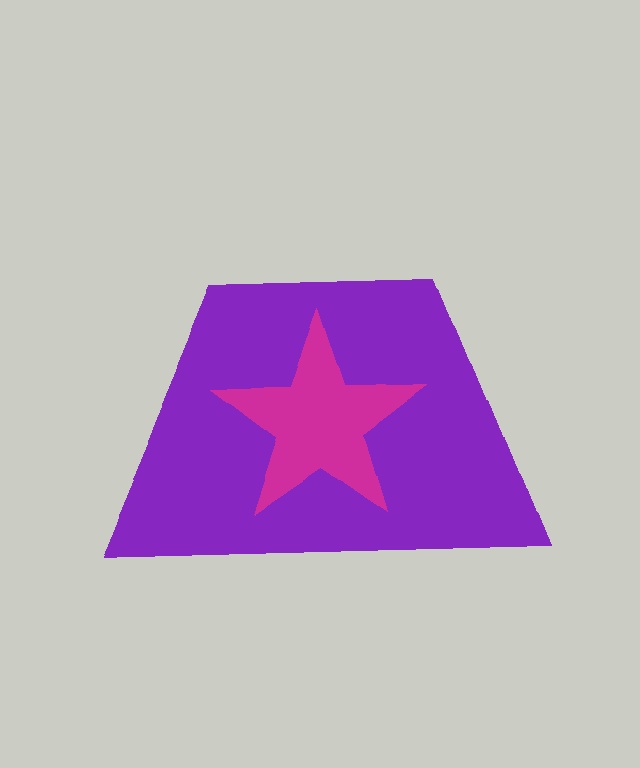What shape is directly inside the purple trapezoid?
The magenta star.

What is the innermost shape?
The magenta star.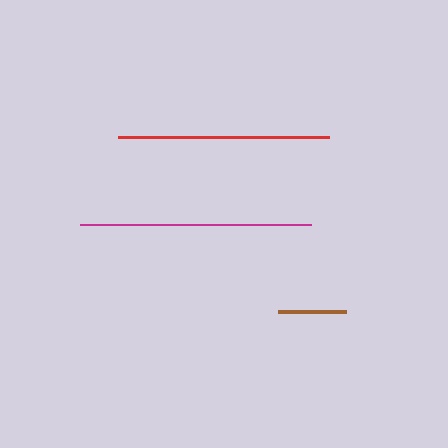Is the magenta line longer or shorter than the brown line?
The magenta line is longer than the brown line.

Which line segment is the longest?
The magenta line is the longest at approximately 231 pixels.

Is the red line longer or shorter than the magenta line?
The magenta line is longer than the red line.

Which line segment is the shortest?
The brown line is the shortest at approximately 67 pixels.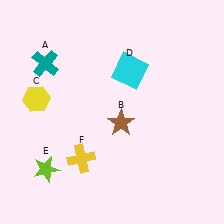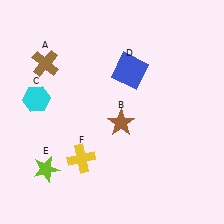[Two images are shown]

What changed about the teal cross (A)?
In Image 1, A is teal. In Image 2, it changed to brown.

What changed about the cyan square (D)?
In Image 1, D is cyan. In Image 2, it changed to blue.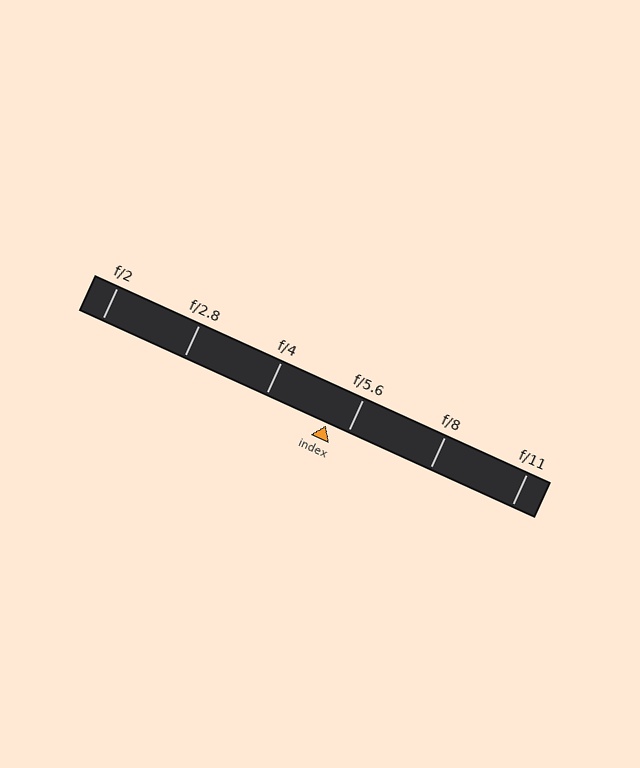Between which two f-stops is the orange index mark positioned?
The index mark is between f/4 and f/5.6.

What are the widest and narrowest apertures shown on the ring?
The widest aperture shown is f/2 and the narrowest is f/11.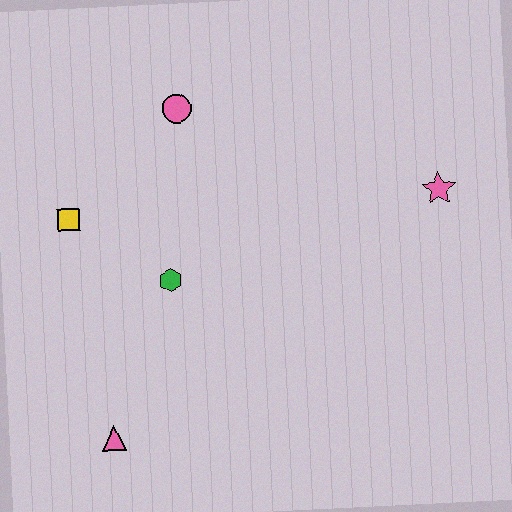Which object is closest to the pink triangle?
The green hexagon is closest to the pink triangle.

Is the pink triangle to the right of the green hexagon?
No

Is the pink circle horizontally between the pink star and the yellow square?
Yes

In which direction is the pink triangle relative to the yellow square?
The pink triangle is below the yellow square.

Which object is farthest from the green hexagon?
The pink star is farthest from the green hexagon.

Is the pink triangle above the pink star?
No